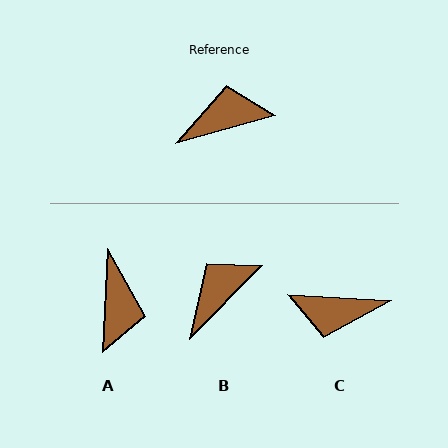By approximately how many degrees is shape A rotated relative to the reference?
Approximately 108 degrees clockwise.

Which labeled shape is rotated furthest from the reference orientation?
C, about 161 degrees away.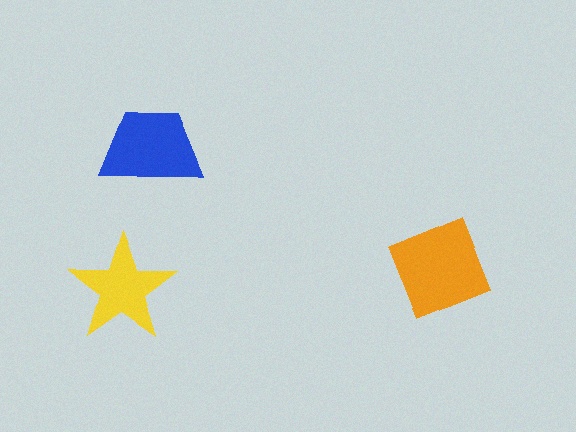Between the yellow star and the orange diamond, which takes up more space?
The orange diamond.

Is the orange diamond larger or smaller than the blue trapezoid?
Larger.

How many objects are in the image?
There are 3 objects in the image.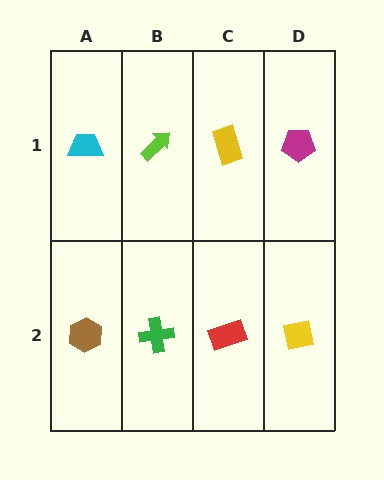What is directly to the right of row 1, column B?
A yellow rectangle.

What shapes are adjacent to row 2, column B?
A lime arrow (row 1, column B), a brown hexagon (row 2, column A), a red rectangle (row 2, column C).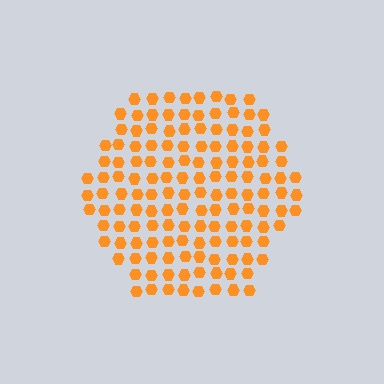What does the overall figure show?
The overall figure shows a hexagon.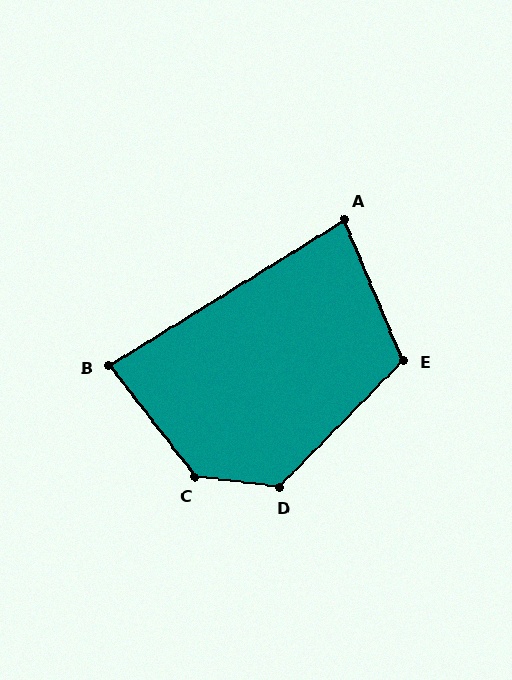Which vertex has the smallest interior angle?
A, at approximately 81 degrees.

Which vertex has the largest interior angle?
C, at approximately 135 degrees.